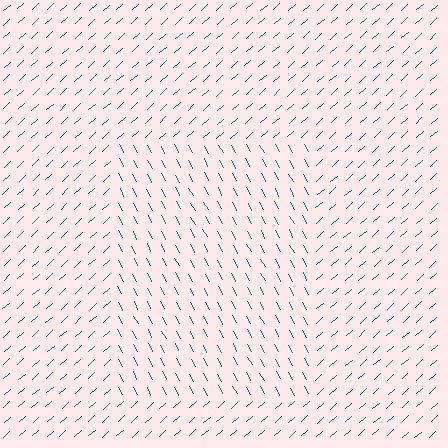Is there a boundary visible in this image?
Yes, there is a texture boundary formed by a change in line orientation.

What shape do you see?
I see a rectangle.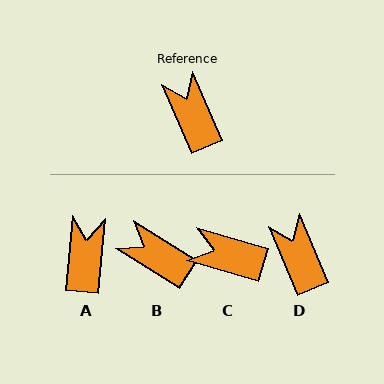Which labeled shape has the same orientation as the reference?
D.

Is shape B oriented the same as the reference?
No, it is off by about 35 degrees.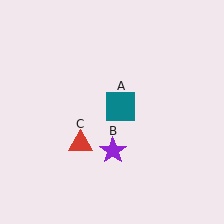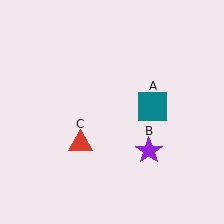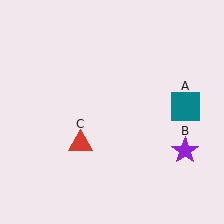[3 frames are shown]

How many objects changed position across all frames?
2 objects changed position: teal square (object A), purple star (object B).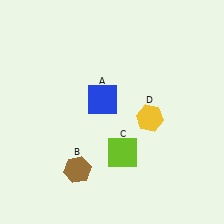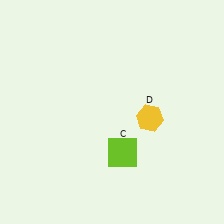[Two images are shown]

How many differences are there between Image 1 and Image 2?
There are 2 differences between the two images.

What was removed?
The blue square (A), the brown hexagon (B) were removed in Image 2.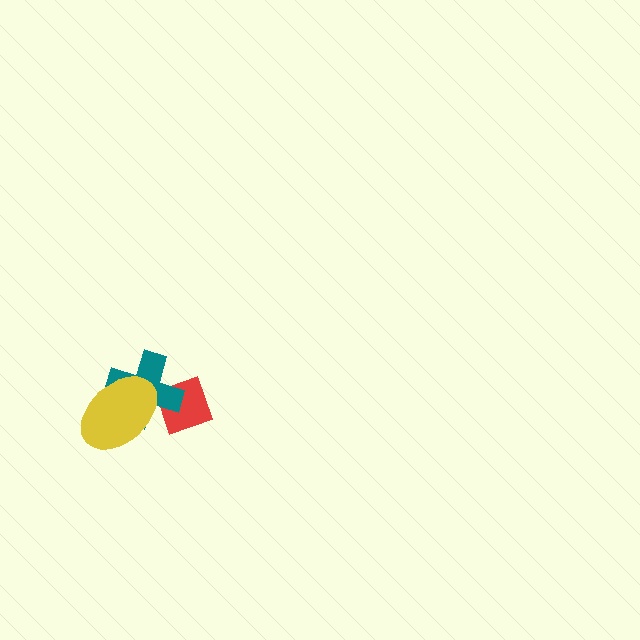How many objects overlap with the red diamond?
2 objects overlap with the red diamond.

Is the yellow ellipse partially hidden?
No, no other shape covers it.